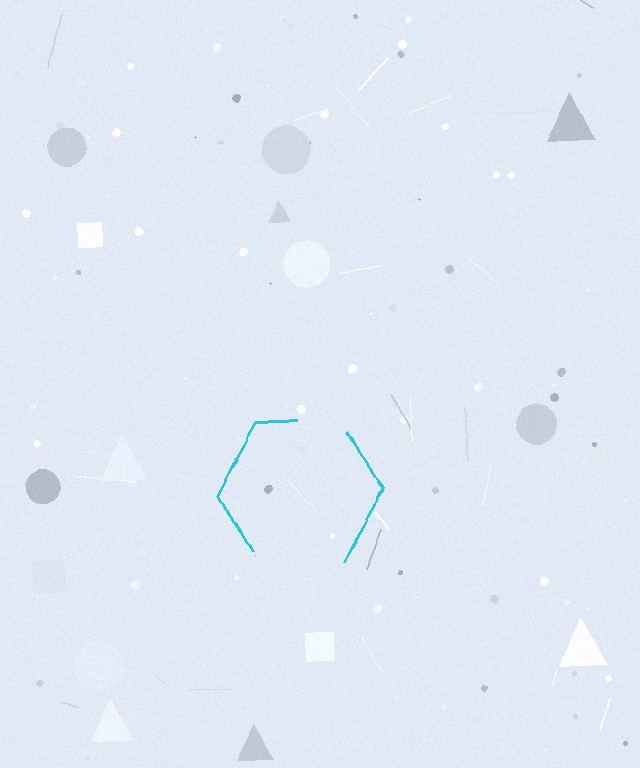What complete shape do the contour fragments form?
The contour fragments form a hexagon.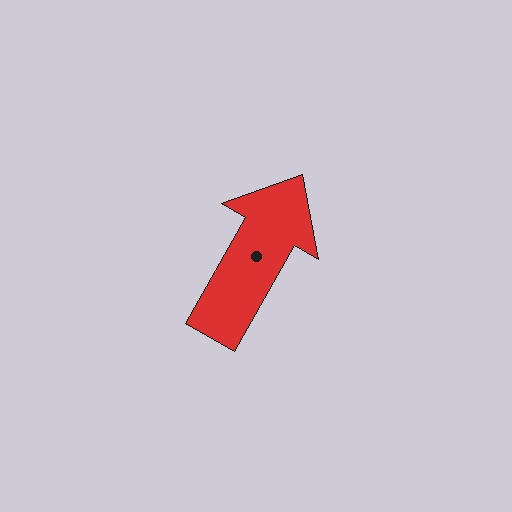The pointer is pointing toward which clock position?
Roughly 1 o'clock.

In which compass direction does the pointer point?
Northeast.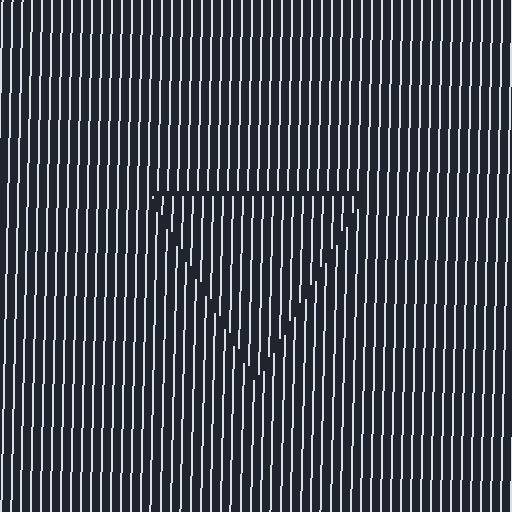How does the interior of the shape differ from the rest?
The interior of the shape contains the same grating, shifted by half a period — the contour is defined by the phase discontinuity where line-ends from the inner and outer gratings abut.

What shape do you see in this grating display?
An illusory triangle. The interior of the shape contains the same grating, shifted by half a period — the contour is defined by the phase discontinuity where line-ends from the inner and outer gratings abut.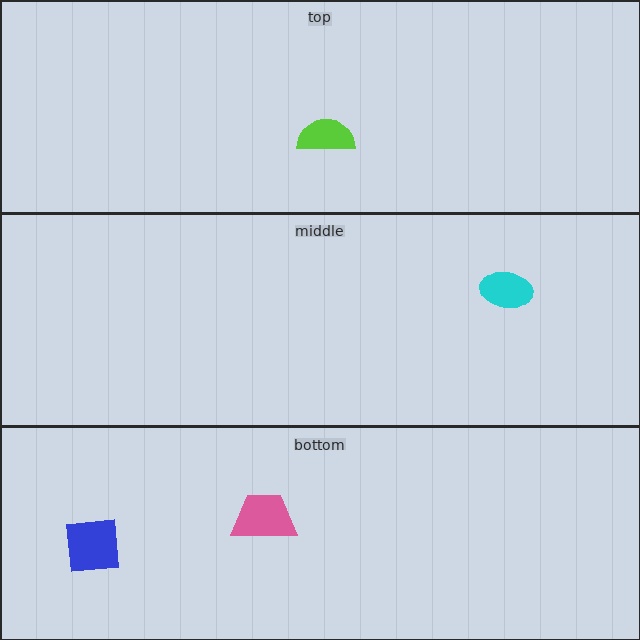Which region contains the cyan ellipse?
The middle region.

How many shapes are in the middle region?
1.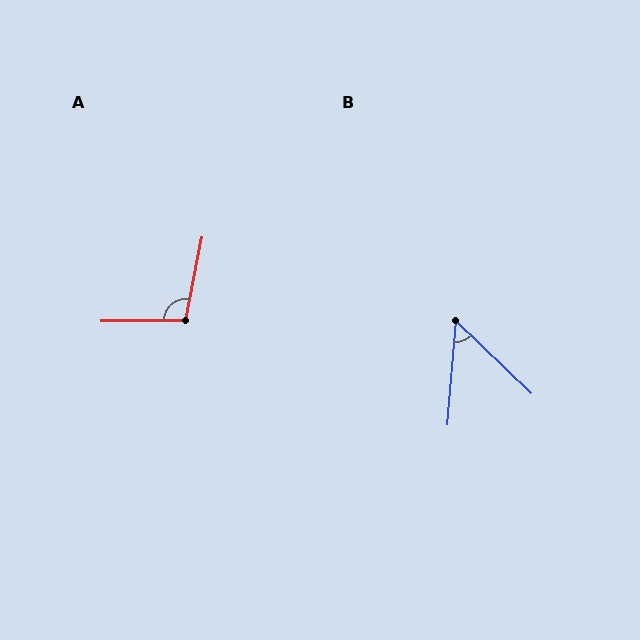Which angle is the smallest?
B, at approximately 51 degrees.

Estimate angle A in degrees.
Approximately 102 degrees.